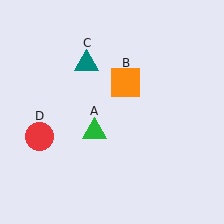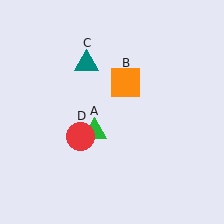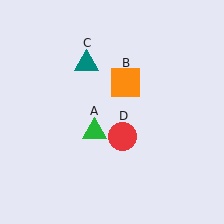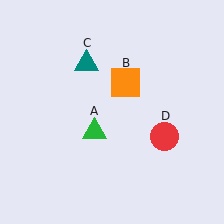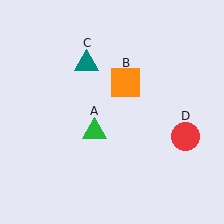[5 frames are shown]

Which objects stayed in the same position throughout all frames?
Green triangle (object A) and orange square (object B) and teal triangle (object C) remained stationary.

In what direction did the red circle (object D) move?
The red circle (object D) moved right.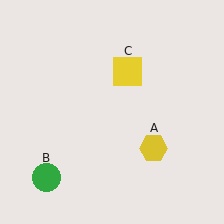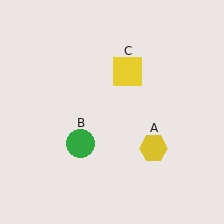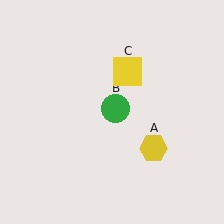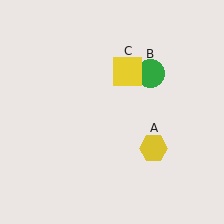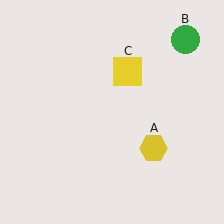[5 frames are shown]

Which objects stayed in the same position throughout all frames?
Yellow hexagon (object A) and yellow square (object C) remained stationary.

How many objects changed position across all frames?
1 object changed position: green circle (object B).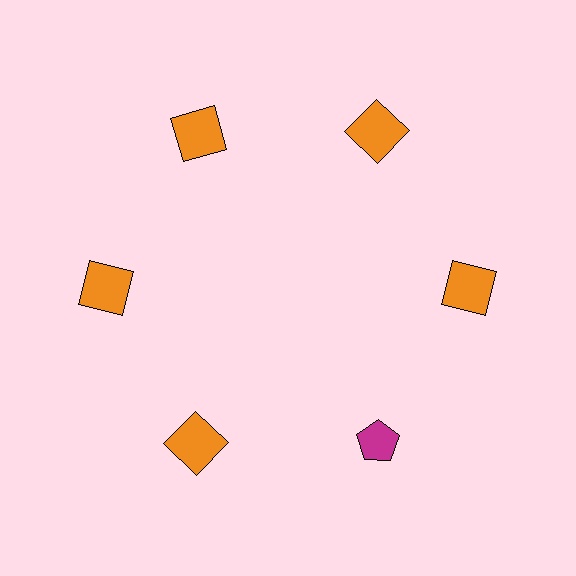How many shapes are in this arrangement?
There are 6 shapes arranged in a ring pattern.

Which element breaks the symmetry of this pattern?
The magenta pentagon at roughly the 5 o'clock position breaks the symmetry. All other shapes are orange squares.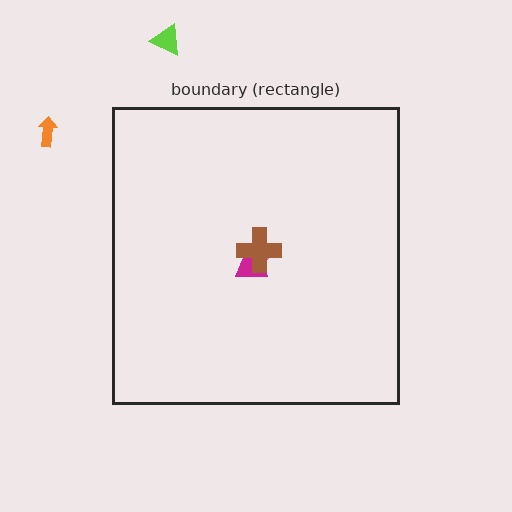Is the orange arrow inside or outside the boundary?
Outside.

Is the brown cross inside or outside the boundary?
Inside.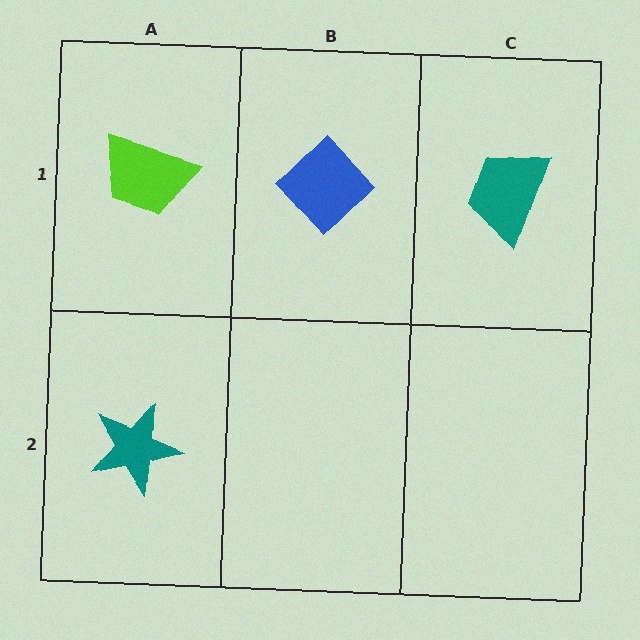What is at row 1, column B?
A blue diamond.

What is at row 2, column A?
A teal star.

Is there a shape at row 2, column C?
No, that cell is empty.